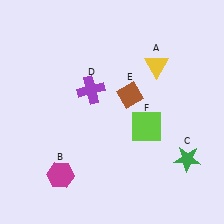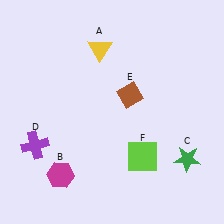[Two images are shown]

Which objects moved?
The objects that moved are: the yellow triangle (A), the purple cross (D), the lime square (F).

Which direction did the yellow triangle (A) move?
The yellow triangle (A) moved left.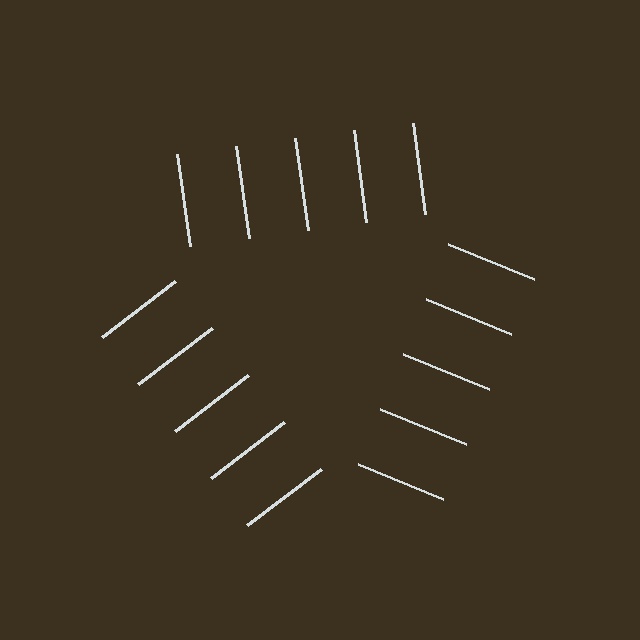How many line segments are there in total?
15 — 5 along each of the 3 edges.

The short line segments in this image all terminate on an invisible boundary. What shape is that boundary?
An illusory triangle — the line segments terminate on its edges but no continuous stroke is drawn.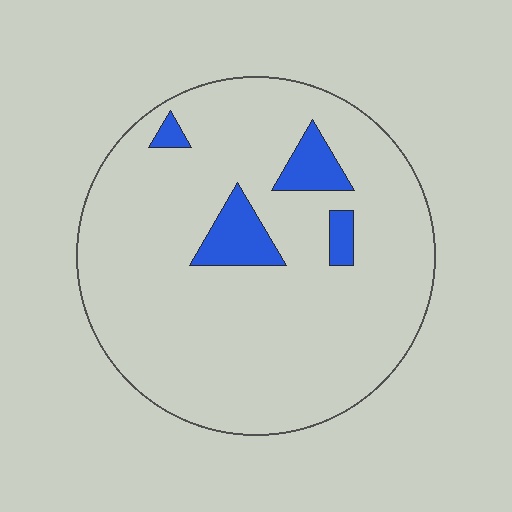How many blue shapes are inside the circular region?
4.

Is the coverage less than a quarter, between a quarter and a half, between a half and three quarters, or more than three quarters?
Less than a quarter.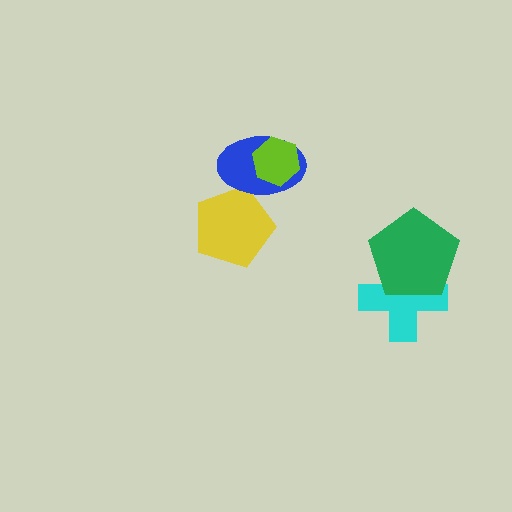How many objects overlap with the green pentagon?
1 object overlaps with the green pentagon.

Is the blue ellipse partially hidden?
Yes, it is partially covered by another shape.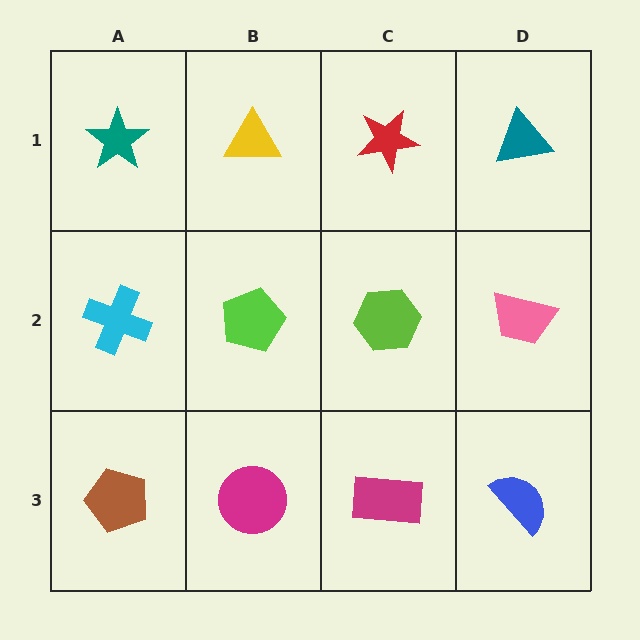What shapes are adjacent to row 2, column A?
A teal star (row 1, column A), a brown pentagon (row 3, column A), a lime pentagon (row 2, column B).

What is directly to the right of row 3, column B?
A magenta rectangle.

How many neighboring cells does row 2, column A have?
3.